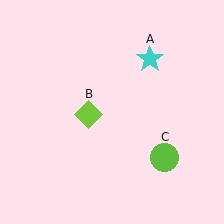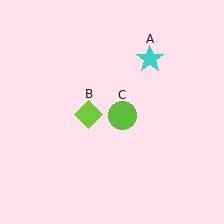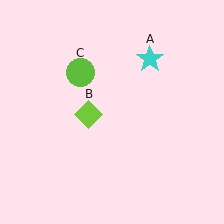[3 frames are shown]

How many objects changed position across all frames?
1 object changed position: lime circle (object C).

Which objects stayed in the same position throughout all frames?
Cyan star (object A) and lime diamond (object B) remained stationary.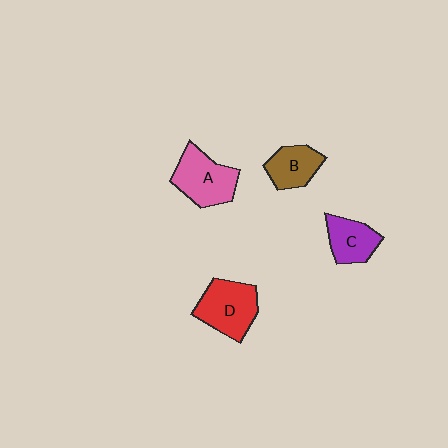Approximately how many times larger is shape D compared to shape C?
Approximately 1.4 times.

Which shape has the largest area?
Shape A (pink).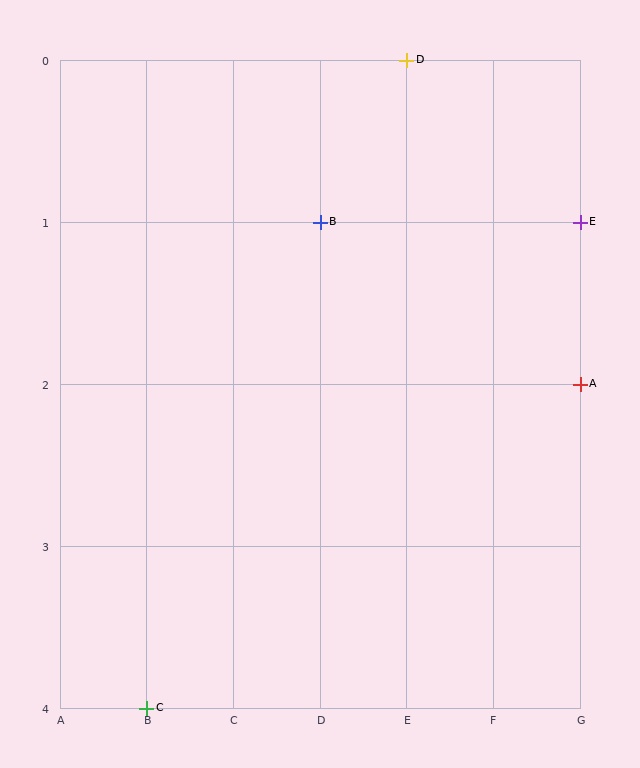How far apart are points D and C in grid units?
Points D and C are 3 columns and 4 rows apart (about 5.0 grid units diagonally).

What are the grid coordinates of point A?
Point A is at grid coordinates (G, 2).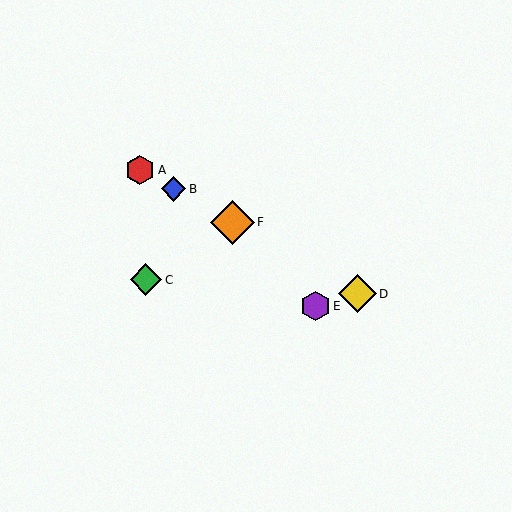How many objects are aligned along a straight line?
4 objects (A, B, D, F) are aligned along a straight line.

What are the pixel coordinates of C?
Object C is at (146, 280).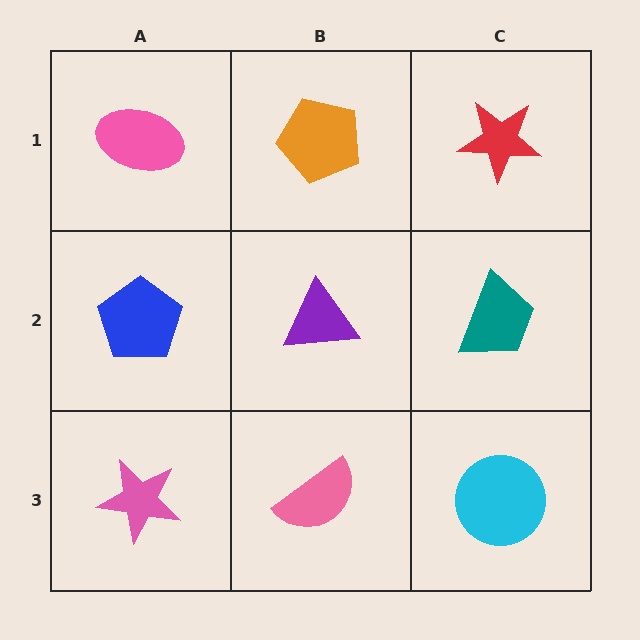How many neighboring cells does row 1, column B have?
3.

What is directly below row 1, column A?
A blue pentagon.